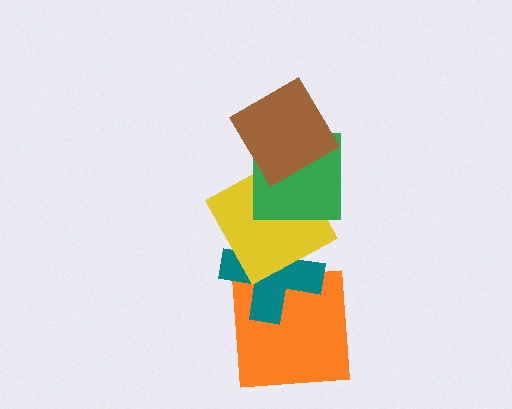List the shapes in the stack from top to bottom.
From top to bottom: the brown diamond, the green square, the yellow square, the teal cross, the orange square.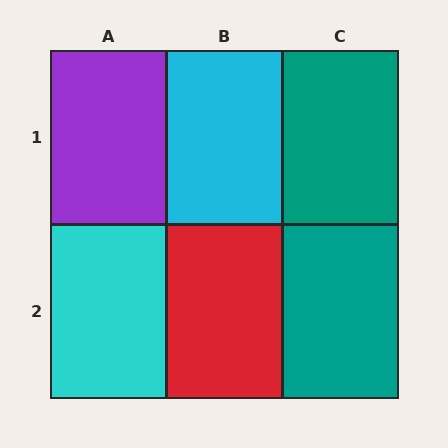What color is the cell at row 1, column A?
Purple.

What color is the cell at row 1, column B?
Cyan.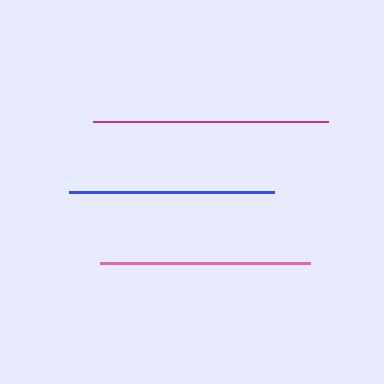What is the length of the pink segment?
The pink segment is approximately 210 pixels long.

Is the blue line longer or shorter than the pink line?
The pink line is longer than the blue line.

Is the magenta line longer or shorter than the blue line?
The magenta line is longer than the blue line.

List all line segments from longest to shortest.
From longest to shortest: magenta, pink, blue.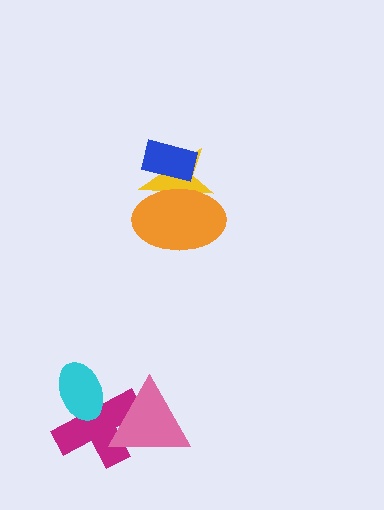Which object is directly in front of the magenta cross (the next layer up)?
The pink triangle is directly in front of the magenta cross.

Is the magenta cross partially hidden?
Yes, it is partially covered by another shape.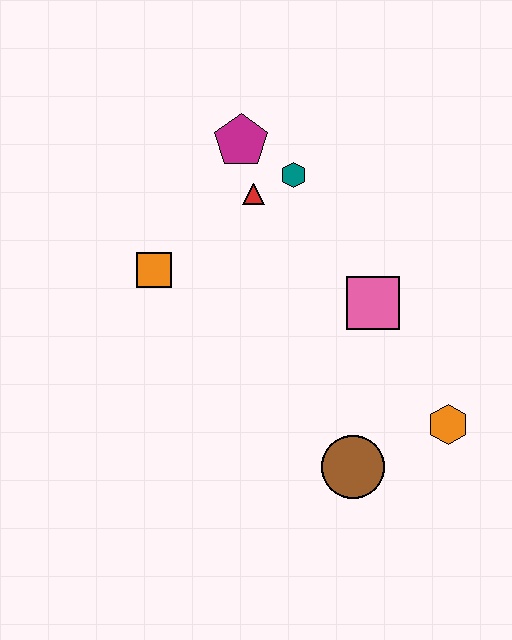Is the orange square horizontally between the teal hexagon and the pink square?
No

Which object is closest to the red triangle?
The teal hexagon is closest to the red triangle.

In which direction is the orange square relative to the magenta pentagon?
The orange square is below the magenta pentagon.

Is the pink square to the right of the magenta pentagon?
Yes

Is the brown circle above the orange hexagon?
No